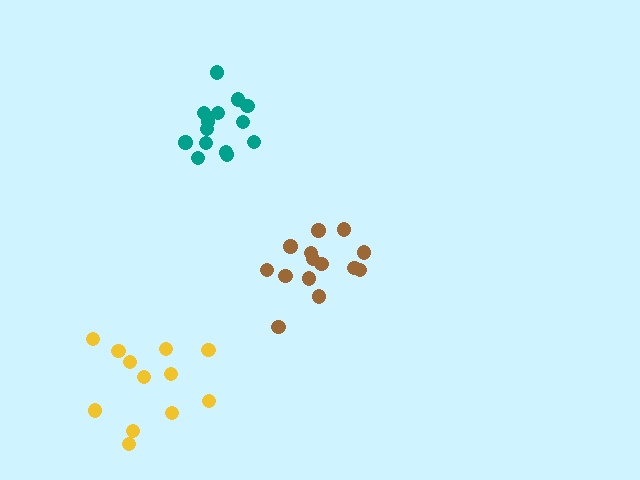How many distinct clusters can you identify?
There are 3 distinct clusters.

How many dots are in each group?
Group 1: 16 dots, Group 2: 14 dots, Group 3: 12 dots (42 total).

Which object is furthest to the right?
The brown cluster is rightmost.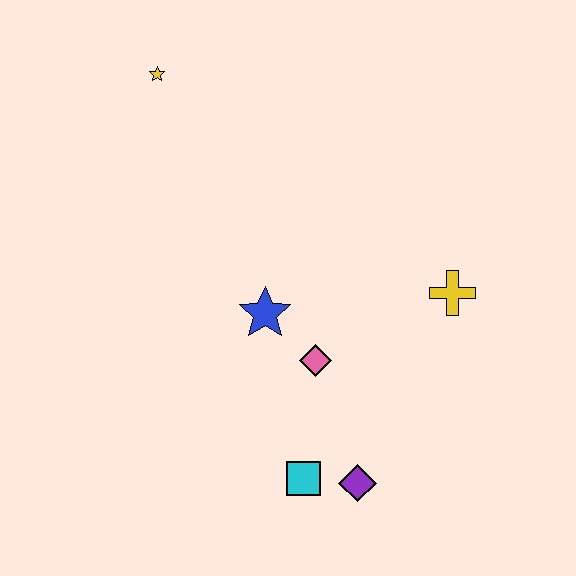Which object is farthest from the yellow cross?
The yellow star is farthest from the yellow cross.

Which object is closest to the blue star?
The pink diamond is closest to the blue star.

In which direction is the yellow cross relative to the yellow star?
The yellow cross is to the right of the yellow star.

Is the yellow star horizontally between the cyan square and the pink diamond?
No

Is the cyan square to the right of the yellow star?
Yes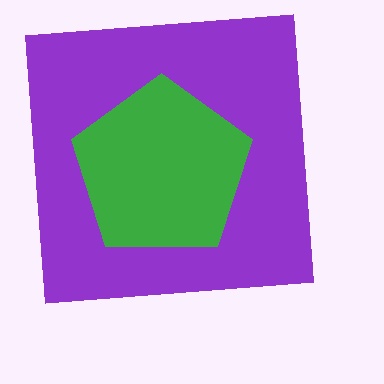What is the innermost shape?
The green pentagon.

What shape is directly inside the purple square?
The green pentagon.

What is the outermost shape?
The purple square.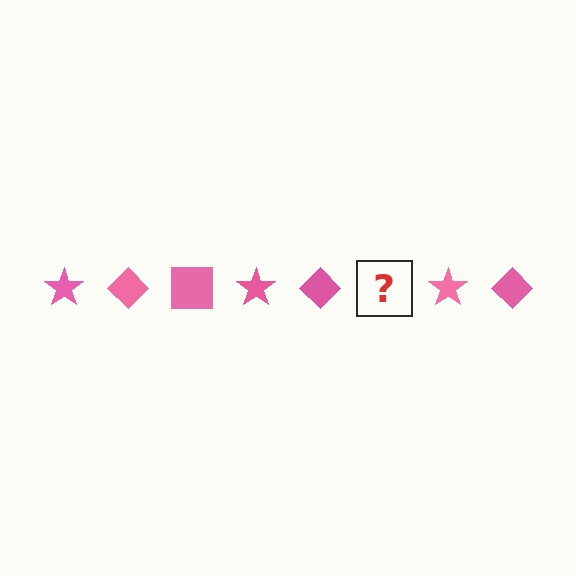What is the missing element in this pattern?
The missing element is a pink square.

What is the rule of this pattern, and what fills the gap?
The rule is that the pattern cycles through star, diamond, square shapes in pink. The gap should be filled with a pink square.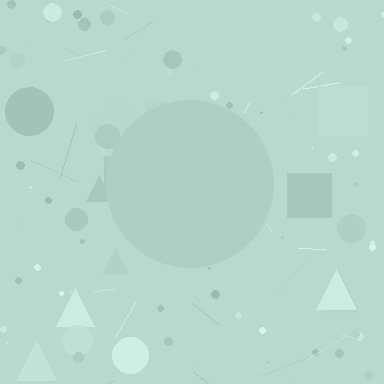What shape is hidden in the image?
A circle is hidden in the image.